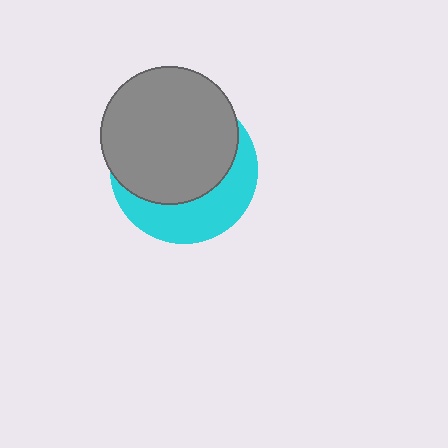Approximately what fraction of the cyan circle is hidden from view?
Roughly 63% of the cyan circle is hidden behind the gray circle.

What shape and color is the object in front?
The object in front is a gray circle.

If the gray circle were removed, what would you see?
You would see the complete cyan circle.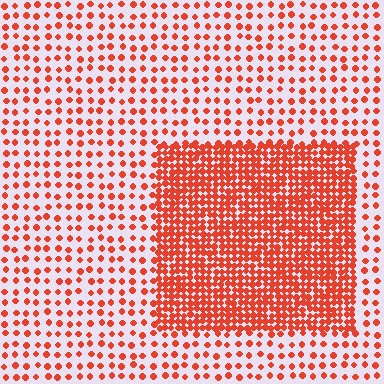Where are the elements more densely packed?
The elements are more densely packed inside the rectangle boundary.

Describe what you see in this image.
The image contains small red elements arranged at two different densities. A rectangle-shaped region is visible where the elements are more densely packed than the surrounding area.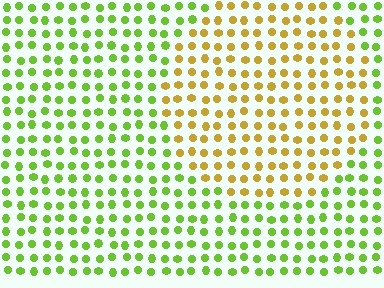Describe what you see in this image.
The image is filled with small lime elements in a uniform arrangement. A circle-shaped region is visible where the elements are tinted to a slightly different hue, forming a subtle color boundary.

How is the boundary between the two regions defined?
The boundary is defined purely by a slight shift in hue (about 50 degrees). Spacing, size, and orientation are identical on both sides.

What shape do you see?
I see a circle.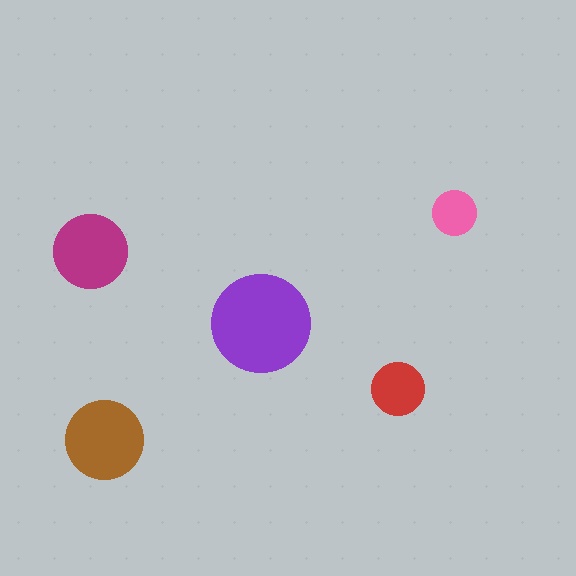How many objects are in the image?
There are 5 objects in the image.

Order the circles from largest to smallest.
the purple one, the brown one, the magenta one, the red one, the pink one.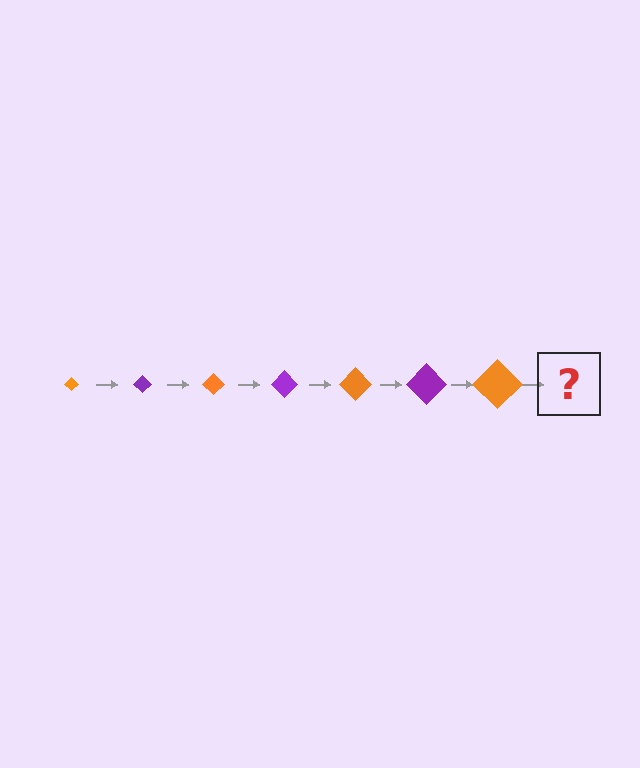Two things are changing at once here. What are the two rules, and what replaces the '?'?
The two rules are that the diamond grows larger each step and the color cycles through orange and purple. The '?' should be a purple diamond, larger than the previous one.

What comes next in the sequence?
The next element should be a purple diamond, larger than the previous one.